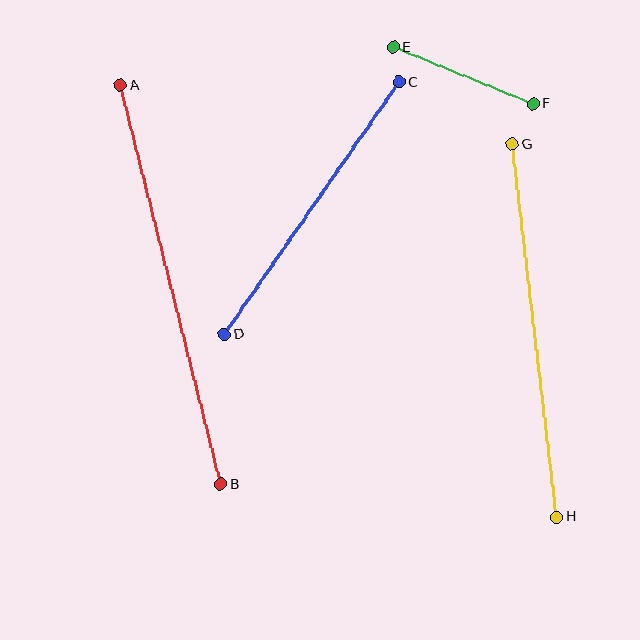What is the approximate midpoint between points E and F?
The midpoint is at approximately (463, 76) pixels.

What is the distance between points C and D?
The distance is approximately 307 pixels.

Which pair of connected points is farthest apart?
Points A and B are farthest apart.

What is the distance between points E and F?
The distance is approximately 151 pixels.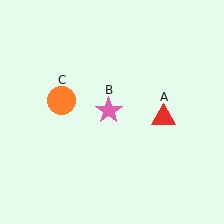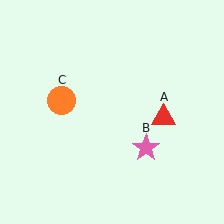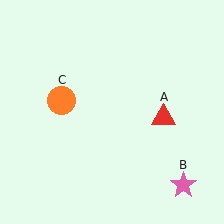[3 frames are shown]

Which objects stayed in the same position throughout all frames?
Red triangle (object A) and orange circle (object C) remained stationary.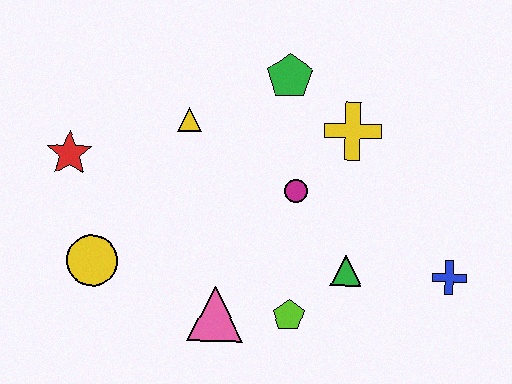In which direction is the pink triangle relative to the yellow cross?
The pink triangle is below the yellow cross.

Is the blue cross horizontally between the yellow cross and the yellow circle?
No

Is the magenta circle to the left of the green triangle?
Yes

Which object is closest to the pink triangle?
The lime pentagon is closest to the pink triangle.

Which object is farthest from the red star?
The blue cross is farthest from the red star.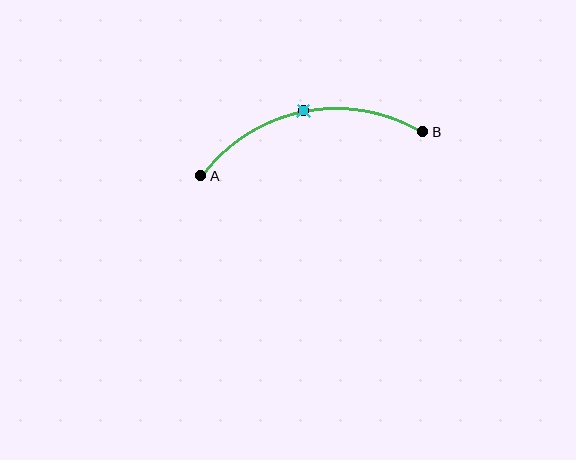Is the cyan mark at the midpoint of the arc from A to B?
Yes. The cyan mark lies on the arc at equal arc-length from both A and B — it is the arc midpoint.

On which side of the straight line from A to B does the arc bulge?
The arc bulges above the straight line connecting A and B.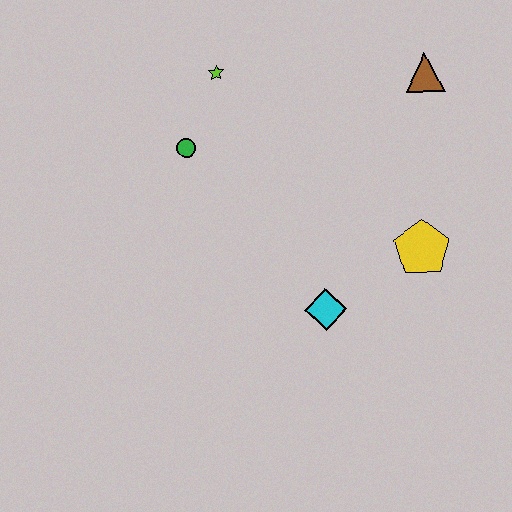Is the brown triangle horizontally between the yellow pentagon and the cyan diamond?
No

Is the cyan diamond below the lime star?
Yes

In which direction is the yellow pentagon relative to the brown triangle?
The yellow pentagon is below the brown triangle.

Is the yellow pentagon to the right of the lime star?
Yes